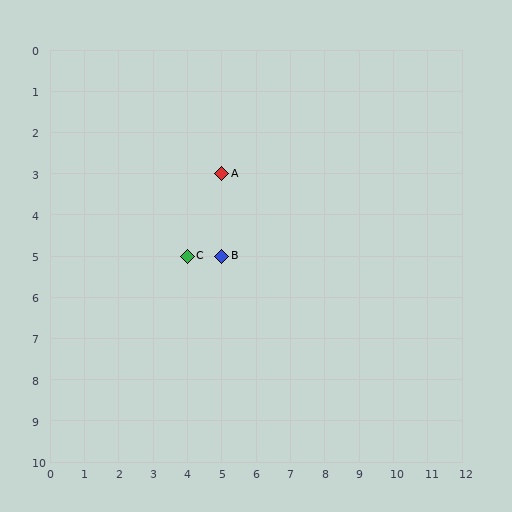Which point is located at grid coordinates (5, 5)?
Point B is at (5, 5).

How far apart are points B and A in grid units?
Points B and A are 2 rows apart.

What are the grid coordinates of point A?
Point A is at grid coordinates (5, 3).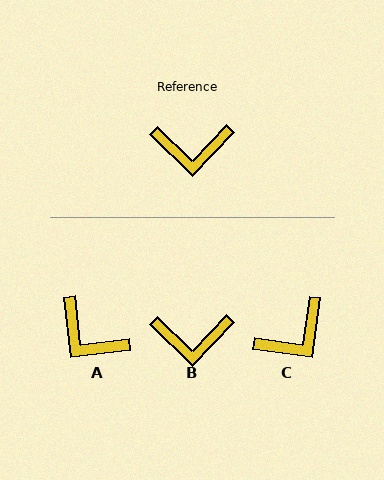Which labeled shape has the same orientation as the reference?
B.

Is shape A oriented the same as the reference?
No, it is off by about 39 degrees.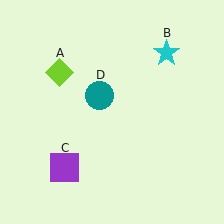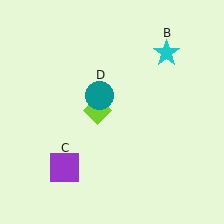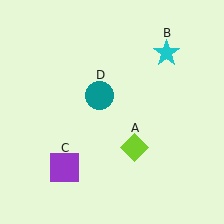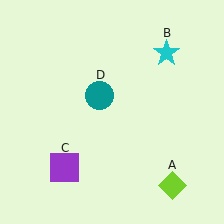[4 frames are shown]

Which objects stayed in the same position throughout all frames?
Cyan star (object B) and purple square (object C) and teal circle (object D) remained stationary.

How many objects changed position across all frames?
1 object changed position: lime diamond (object A).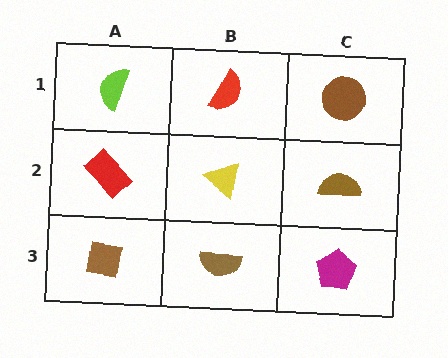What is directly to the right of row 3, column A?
A brown semicircle.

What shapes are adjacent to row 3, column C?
A brown semicircle (row 2, column C), a brown semicircle (row 3, column B).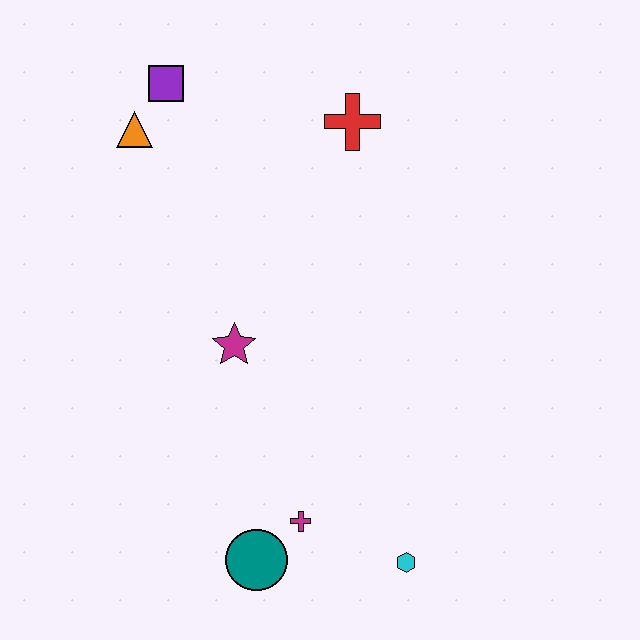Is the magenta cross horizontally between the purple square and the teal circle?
No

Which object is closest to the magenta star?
The magenta cross is closest to the magenta star.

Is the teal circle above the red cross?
No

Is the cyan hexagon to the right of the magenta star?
Yes